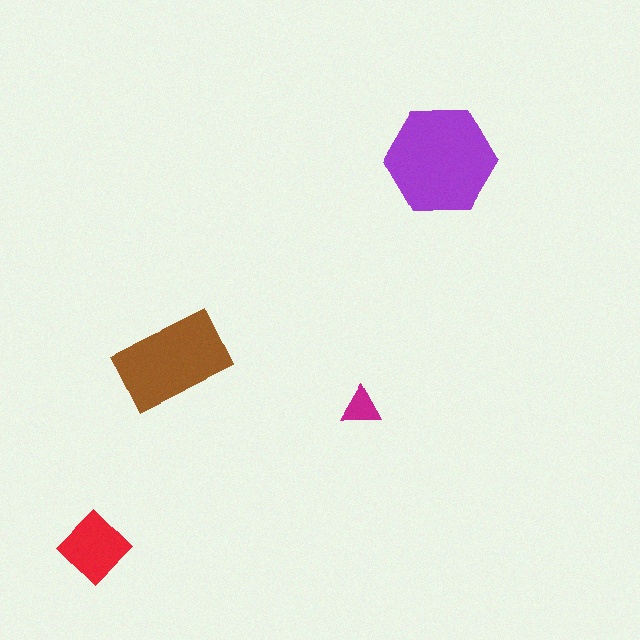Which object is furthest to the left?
The red diamond is leftmost.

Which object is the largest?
The purple hexagon.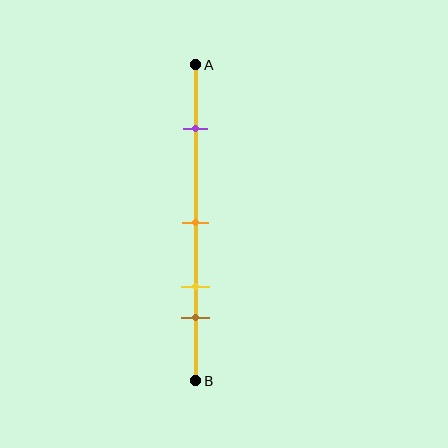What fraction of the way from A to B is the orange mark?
The orange mark is approximately 50% (0.5) of the way from A to B.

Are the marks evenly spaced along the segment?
No, the marks are not evenly spaced.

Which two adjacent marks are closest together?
The yellow and brown marks are the closest adjacent pair.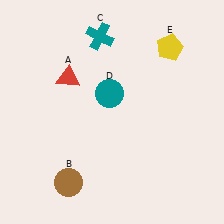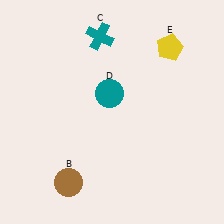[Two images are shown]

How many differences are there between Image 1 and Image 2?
There is 1 difference between the two images.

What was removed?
The red triangle (A) was removed in Image 2.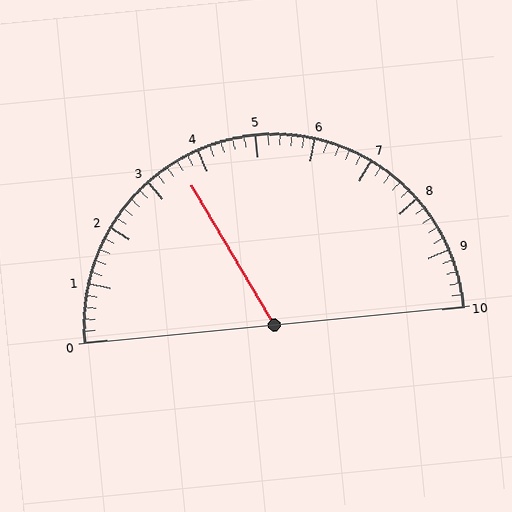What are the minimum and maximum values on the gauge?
The gauge ranges from 0 to 10.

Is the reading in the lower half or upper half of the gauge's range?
The reading is in the lower half of the range (0 to 10).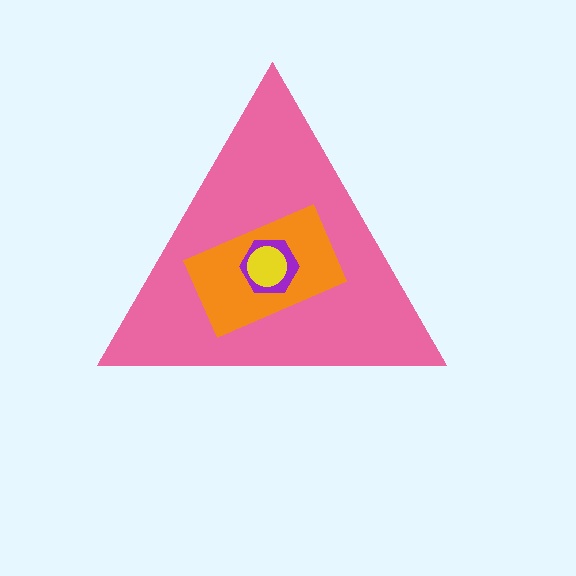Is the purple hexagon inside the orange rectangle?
Yes.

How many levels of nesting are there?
4.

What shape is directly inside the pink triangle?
The orange rectangle.